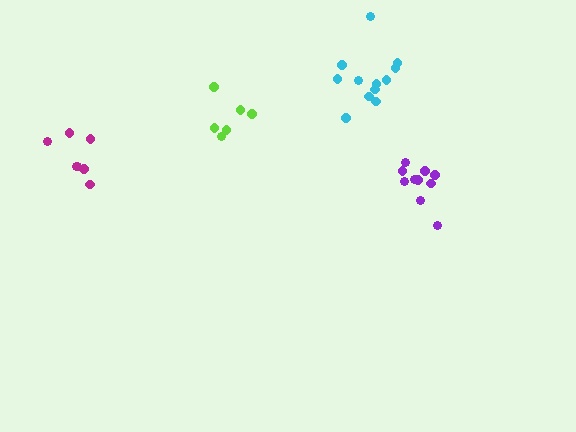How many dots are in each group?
Group 1: 10 dots, Group 2: 7 dots, Group 3: 6 dots, Group 4: 12 dots (35 total).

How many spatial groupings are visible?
There are 4 spatial groupings.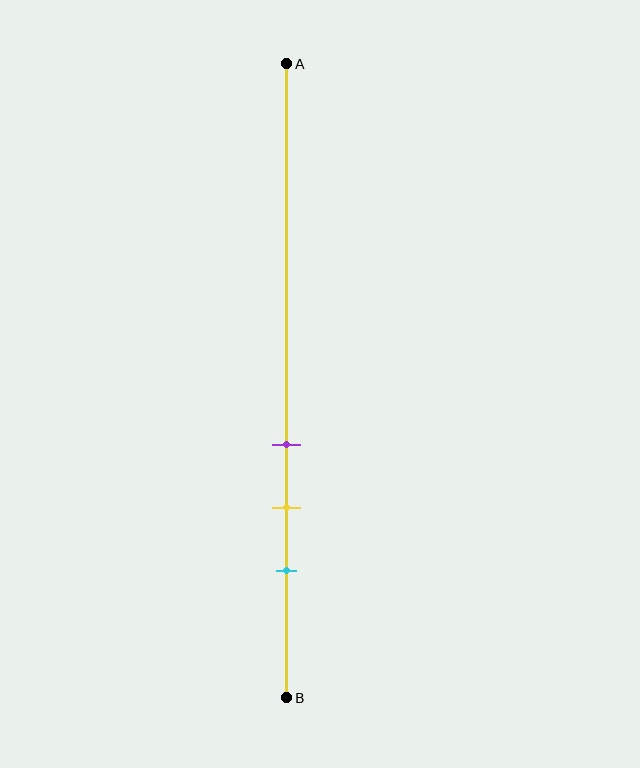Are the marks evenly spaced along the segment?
Yes, the marks are approximately evenly spaced.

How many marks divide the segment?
There are 3 marks dividing the segment.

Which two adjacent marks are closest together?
The purple and yellow marks are the closest adjacent pair.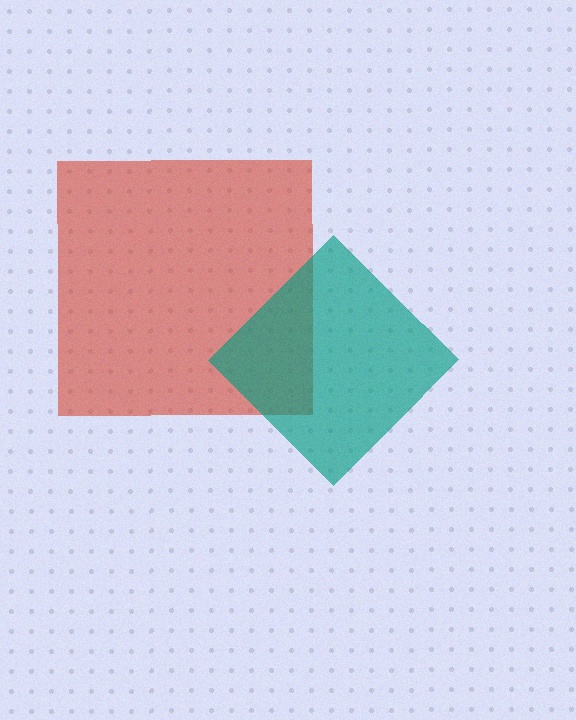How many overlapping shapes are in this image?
There are 2 overlapping shapes in the image.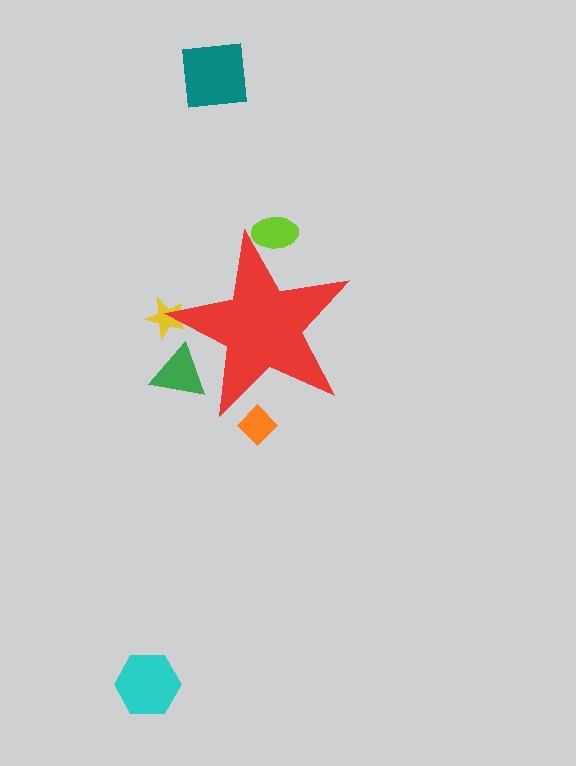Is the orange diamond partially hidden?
Yes, the orange diamond is partially hidden behind the red star.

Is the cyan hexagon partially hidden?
No, the cyan hexagon is fully visible.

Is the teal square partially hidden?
No, the teal square is fully visible.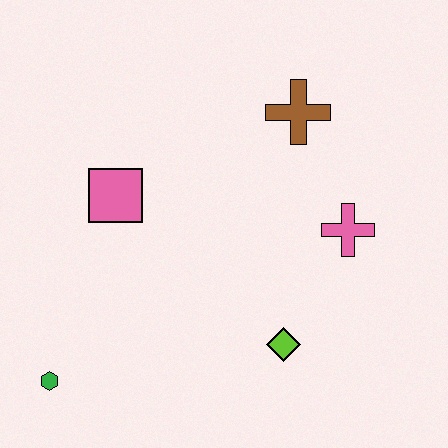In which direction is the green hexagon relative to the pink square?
The green hexagon is below the pink square.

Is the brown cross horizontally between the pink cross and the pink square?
Yes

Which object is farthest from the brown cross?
The green hexagon is farthest from the brown cross.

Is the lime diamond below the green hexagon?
No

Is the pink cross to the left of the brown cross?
No